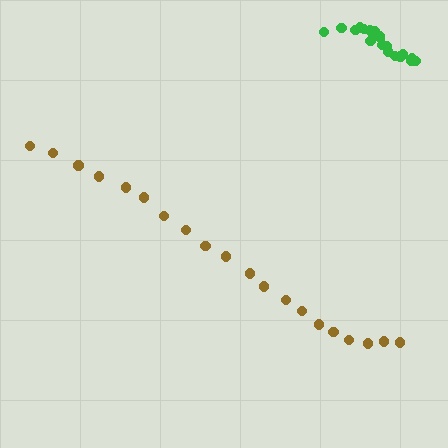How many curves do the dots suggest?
There are 2 distinct paths.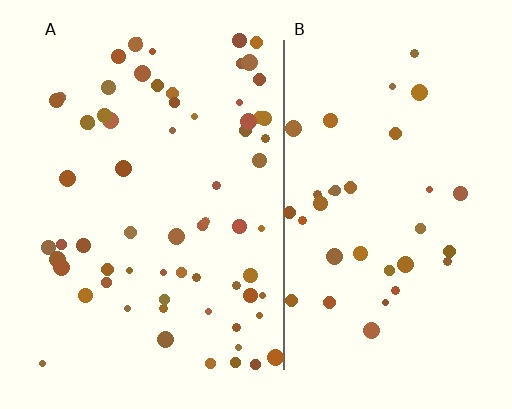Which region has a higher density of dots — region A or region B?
A (the left).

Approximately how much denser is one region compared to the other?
Approximately 1.9× — region A over region B.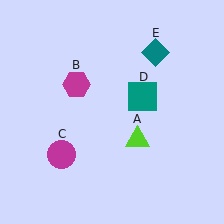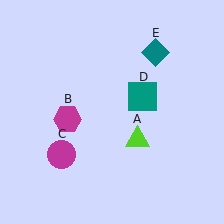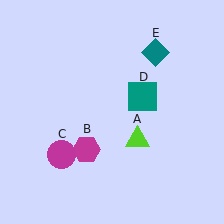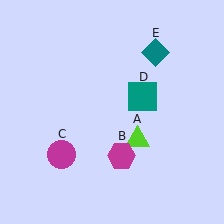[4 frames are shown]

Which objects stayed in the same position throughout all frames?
Lime triangle (object A) and magenta circle (object C) and teal square (object D) and teal diamond (object E) remained stationary.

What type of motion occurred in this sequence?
The magenta hexagon (object B) rotated counterclockwise around the center of the scene.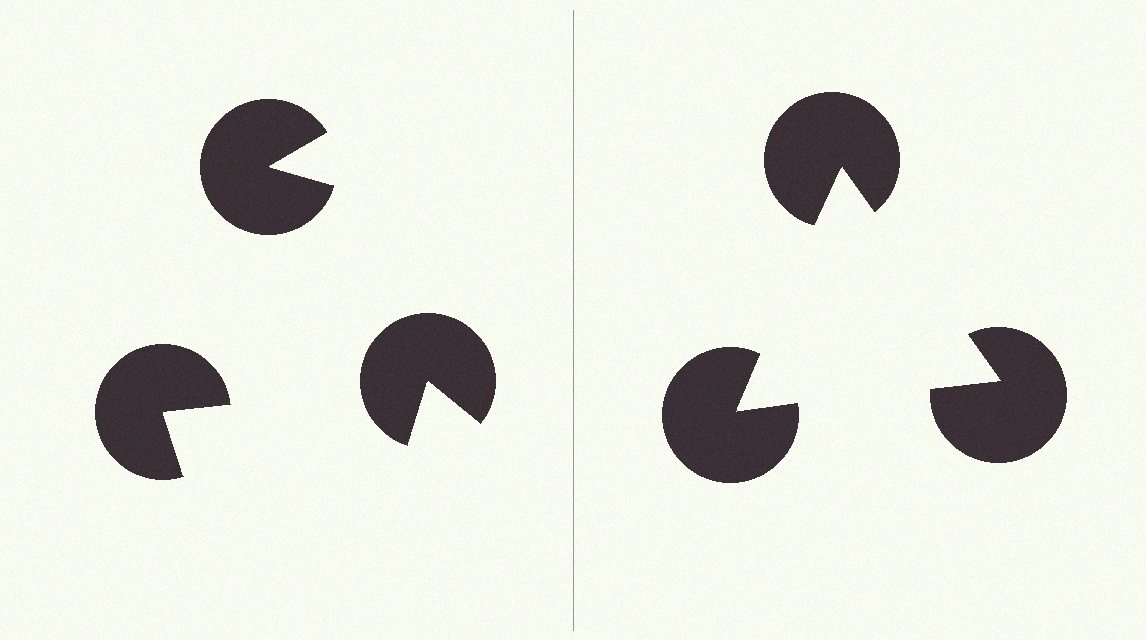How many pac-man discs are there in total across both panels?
6 — 3 on each side.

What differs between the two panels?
The pac-man discs are positioned identically on both sides; only the wedge orientations differ. On the right they align to a triangle; on the left they are misaligned.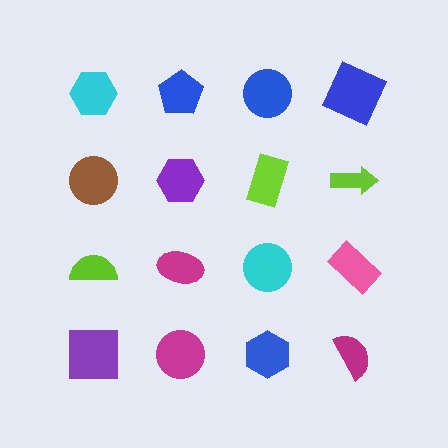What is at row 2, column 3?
A lime rectangle.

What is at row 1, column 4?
A blue square.